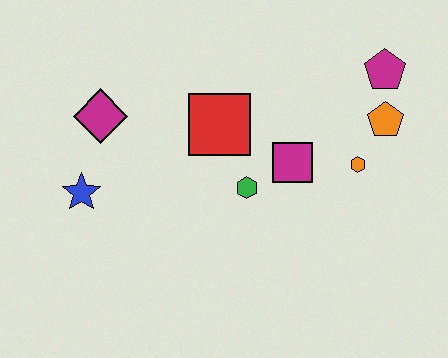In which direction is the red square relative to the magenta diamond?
The red square is to the right of the magenta diamond.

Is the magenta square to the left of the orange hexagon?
Yes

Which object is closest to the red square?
The green hexagon is closest to the red square.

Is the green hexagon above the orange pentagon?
No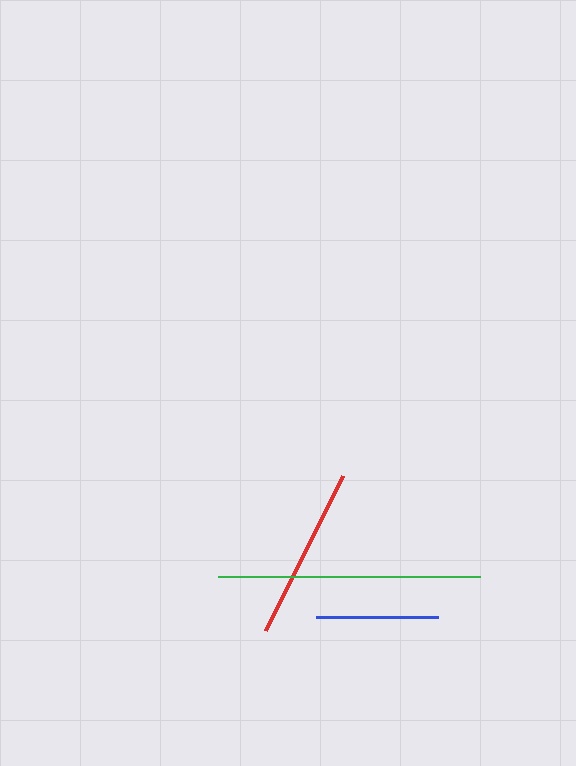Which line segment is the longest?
The green line is the longest at approximately 262 pixels.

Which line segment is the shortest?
The blue line is the shortest at approximately 122 pixels.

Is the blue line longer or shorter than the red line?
The red line is longer than the blue line.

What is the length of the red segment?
The red segment is approximately 173 pixels long.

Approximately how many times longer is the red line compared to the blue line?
The red line is approximately 1.4 times the length of the blue line.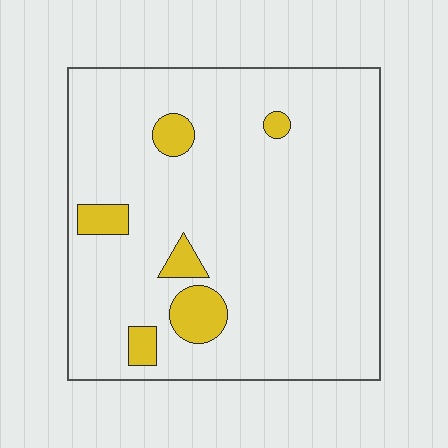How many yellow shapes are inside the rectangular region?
6.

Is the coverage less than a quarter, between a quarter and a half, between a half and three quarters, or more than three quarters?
Less than a quarter.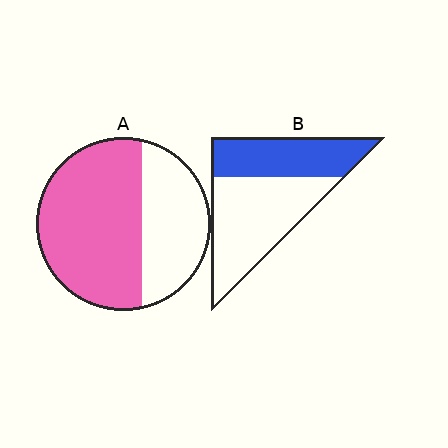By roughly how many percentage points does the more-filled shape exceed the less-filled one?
By roughly 25 percentage points (A over B).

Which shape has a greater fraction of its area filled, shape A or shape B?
Shape A.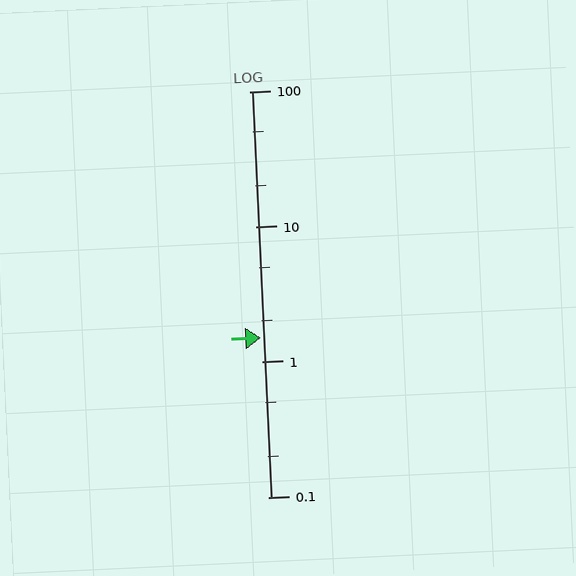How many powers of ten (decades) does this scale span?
The scale spans 3 decades, from 0.1 to 100.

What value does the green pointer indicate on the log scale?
The pointer indicates approximately 1.5.